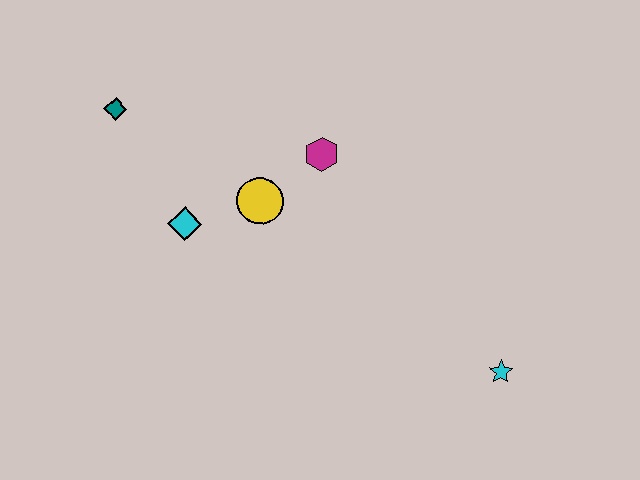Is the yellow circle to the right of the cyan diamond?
Yes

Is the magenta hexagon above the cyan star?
Yes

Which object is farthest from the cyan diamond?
The cyan star is farthest from the cyan diamond.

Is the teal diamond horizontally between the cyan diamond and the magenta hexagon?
No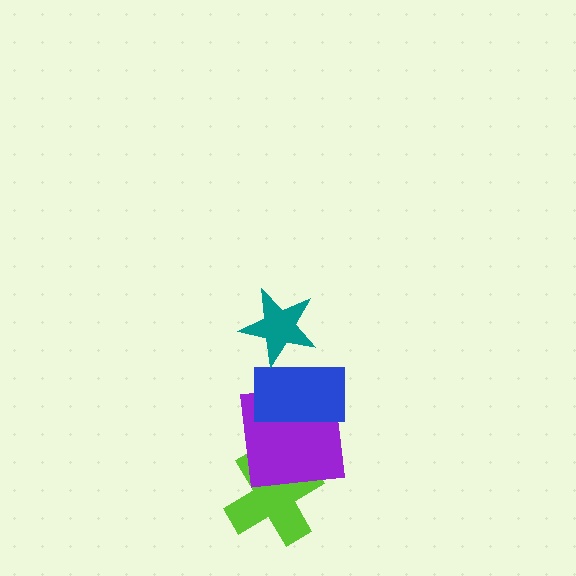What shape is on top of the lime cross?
The purple square is on top of the lime cross.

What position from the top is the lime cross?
The lime cross is 4th from the top.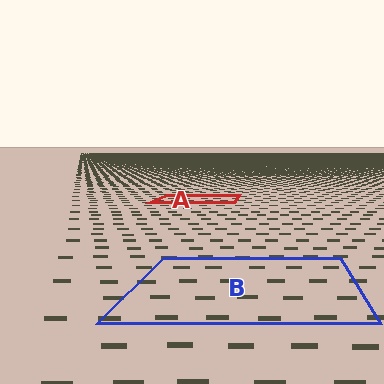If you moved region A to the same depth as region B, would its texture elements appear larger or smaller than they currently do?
They would appear larger. At a closer depth, the same texture elements are projected at a bigger on-screen size.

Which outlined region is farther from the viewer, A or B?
Region A is farther from the viewer — the texture elements inside it appear smaller and more densely packed.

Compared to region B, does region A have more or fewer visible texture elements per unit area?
Region A has more texture elements per unit area — they are packed more densely because it is farther away.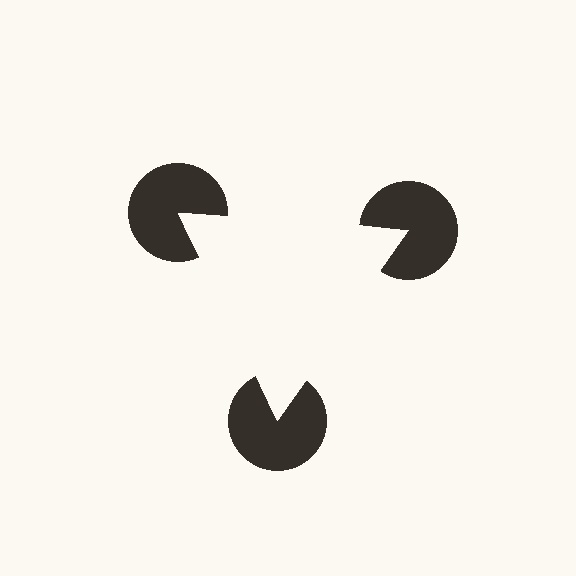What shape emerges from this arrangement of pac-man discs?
An illusory triangle — its edges are inferred from the aligned wedge cuts in the pac-man discs, not physically drawn.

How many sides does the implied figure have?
3 sides.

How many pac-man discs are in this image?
There are 3 — one at each vertex of the illusory triangle.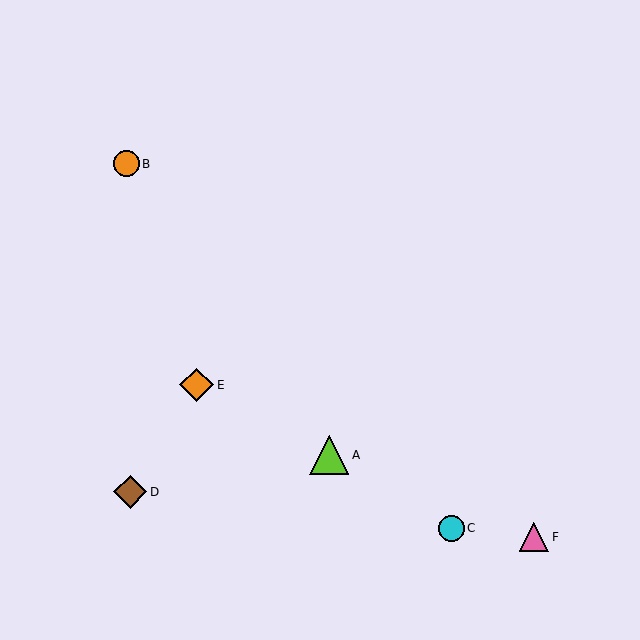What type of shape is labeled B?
Shape B is an orange circle.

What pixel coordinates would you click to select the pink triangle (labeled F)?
Click at (534, 537) to select the pink triangle F.